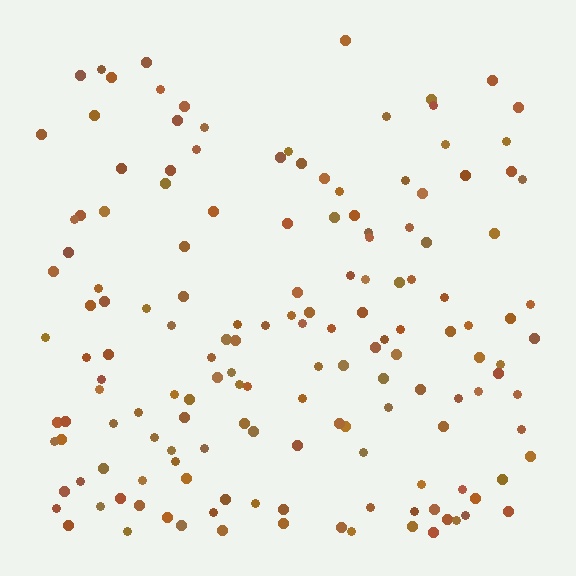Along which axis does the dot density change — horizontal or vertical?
Vertical.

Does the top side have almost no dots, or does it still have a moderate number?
Still a moderate number, just noticeably fewer than the bottom.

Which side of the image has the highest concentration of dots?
The bottom.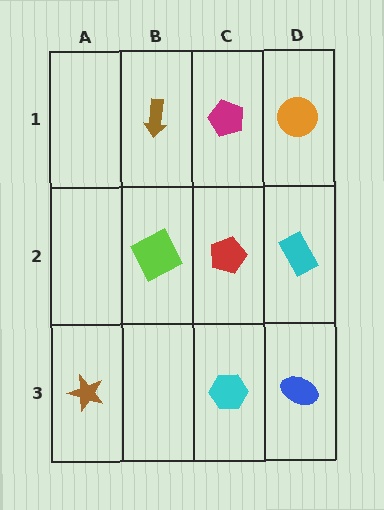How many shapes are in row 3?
3 shapes.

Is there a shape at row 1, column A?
No, that cell is empty.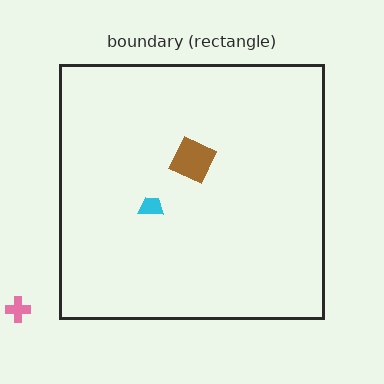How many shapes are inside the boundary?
2 inside, 1 outside.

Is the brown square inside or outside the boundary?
Inside.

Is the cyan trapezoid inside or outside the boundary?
Inside.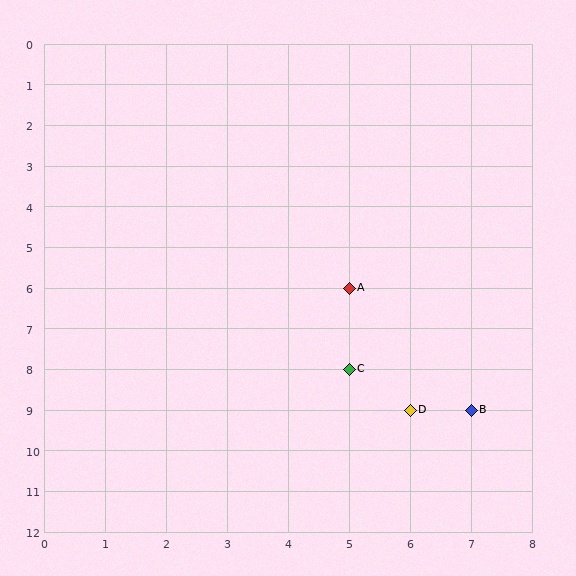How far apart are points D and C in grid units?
Points D and C are 1 column and 1 row apart (about 1.4 grid units diagonally).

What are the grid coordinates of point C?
Point C is at grid coordinates (5, 8).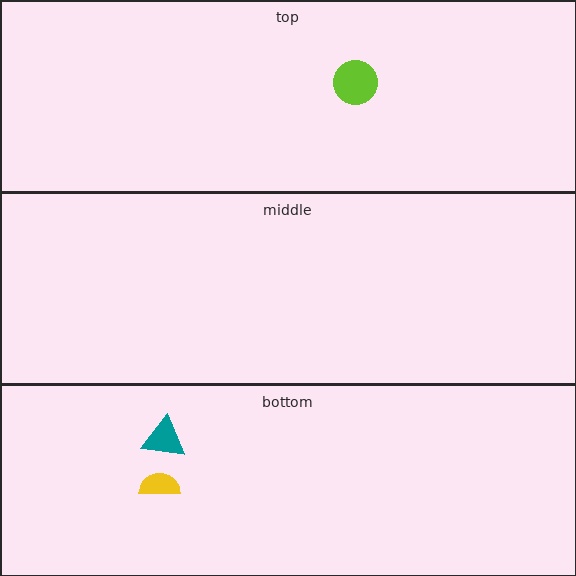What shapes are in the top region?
The lime circle.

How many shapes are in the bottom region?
2.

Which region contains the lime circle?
The top region.